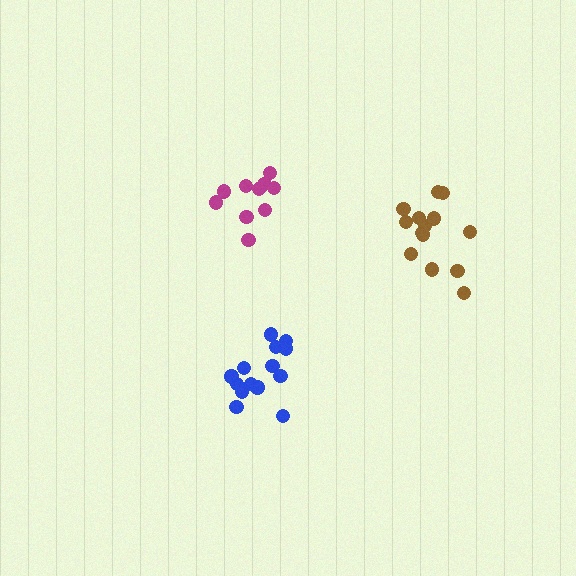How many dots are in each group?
Group 1: 14 dots, Group 2: 14 dots, Group 3: 11 dots (39 total).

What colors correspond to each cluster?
The clusters are colored: blue, brown, magenta.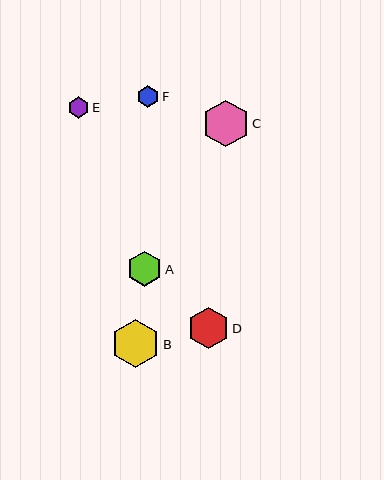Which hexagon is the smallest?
Hexagon E is the smallest with a size of approximately 21 pixels.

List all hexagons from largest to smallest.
From largest to smallest: B, C, D, A, F, E.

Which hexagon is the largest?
Hexagon B is the largest with a size of approximately 48 pixels.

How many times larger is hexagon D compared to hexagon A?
Hexagon D is approximately 1.2 times the size of hexagon A.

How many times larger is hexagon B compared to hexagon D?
Hexagon B is approximately 1.2 times the size of hexagon D.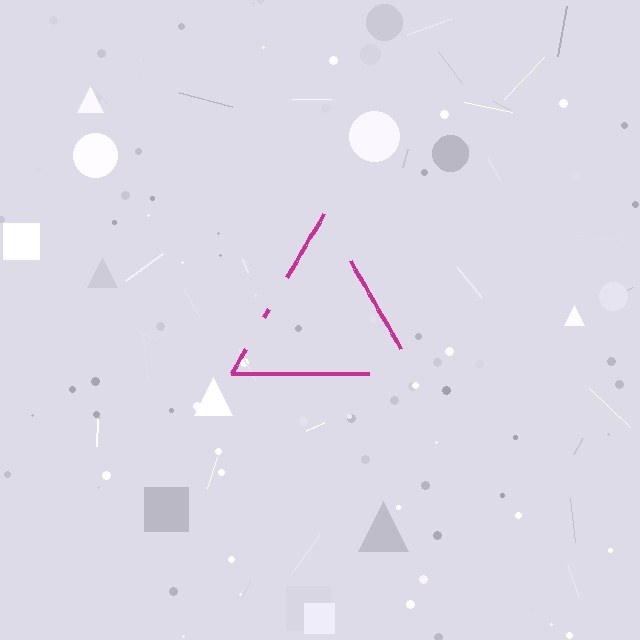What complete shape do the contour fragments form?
The contour fragments form a triangle.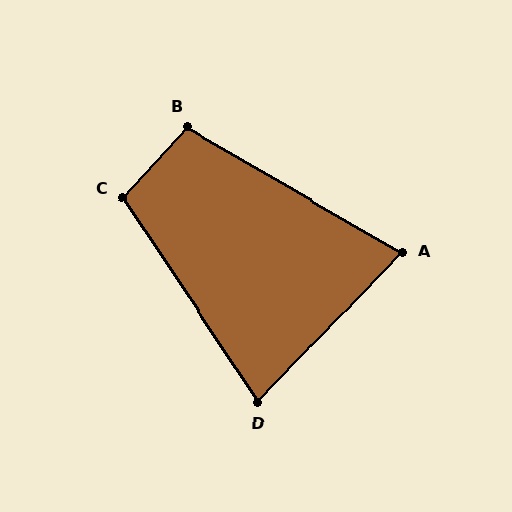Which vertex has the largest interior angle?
C, at approximately 104 degrees.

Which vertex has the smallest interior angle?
A, at approximately 76 degrees.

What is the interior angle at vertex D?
Approximately 77 degrees (acute).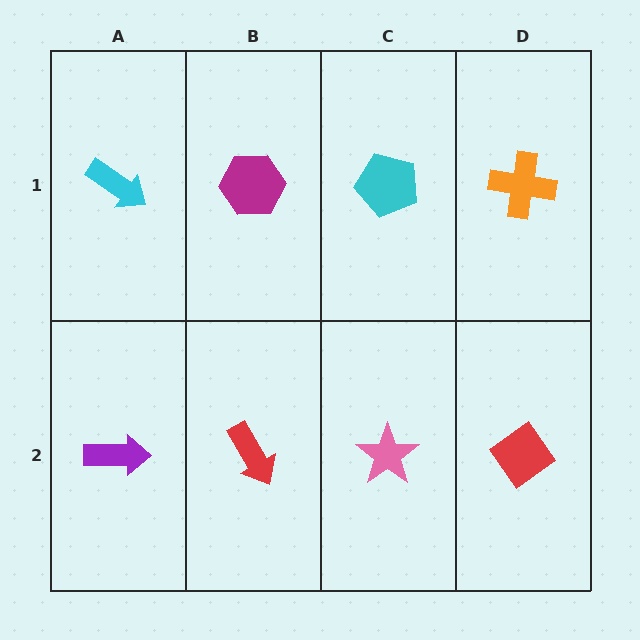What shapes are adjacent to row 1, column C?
A pink star (row 2, column C), a magenta hexagon (row 1, column B), an orange cross (row 1, column D).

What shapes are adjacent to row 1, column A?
A purple arrow (row 2, column A), a magenta hexagon (row 1, column B).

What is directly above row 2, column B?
A magenta hexagon.